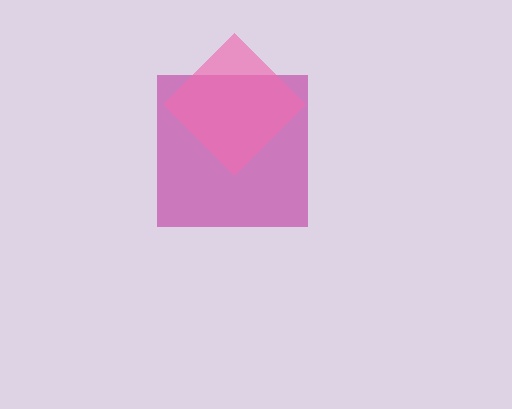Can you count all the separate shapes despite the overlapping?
Yes, there are 2 separate shapes.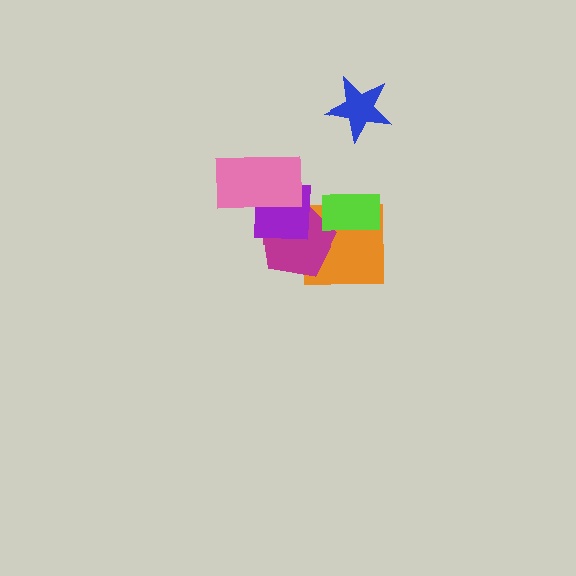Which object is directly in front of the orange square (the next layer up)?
The magenta pentagon is directly in front of the orange square.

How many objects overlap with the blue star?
0 objects overlap with the blue star.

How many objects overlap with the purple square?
3 objects overlap with the purple square.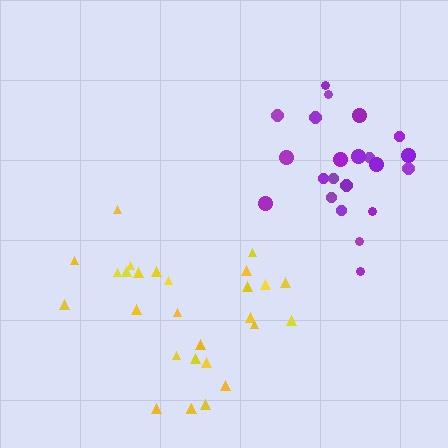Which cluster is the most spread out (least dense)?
Yellow.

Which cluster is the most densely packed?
Purple.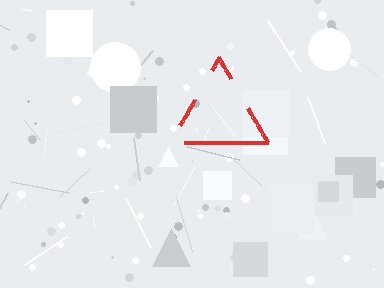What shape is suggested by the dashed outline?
The dashed outline suggests a triangle.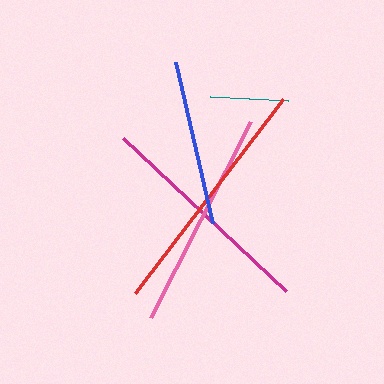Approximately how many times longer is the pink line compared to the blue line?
The pink line is approximately 1.3 times the length of the blue line.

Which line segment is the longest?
The red line is the longest at approximately 244 pixels.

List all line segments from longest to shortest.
From longest to shortest: red, magenta, pink, blue, teal.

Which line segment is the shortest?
The teal line is the shortest at approximately 78 pixels.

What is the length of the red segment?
The red segment is approximately 244 pixels long.